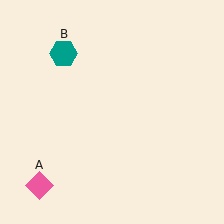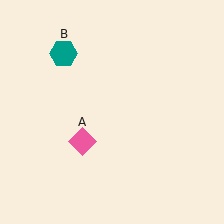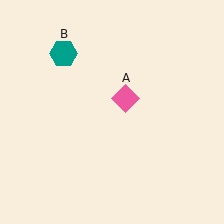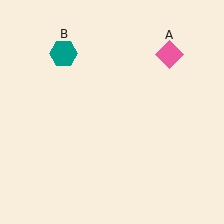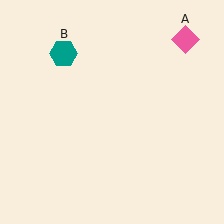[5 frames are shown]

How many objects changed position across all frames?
1 object changed position: pink diamond (object A).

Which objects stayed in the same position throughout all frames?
Teal hexagon (object B) remained stationary.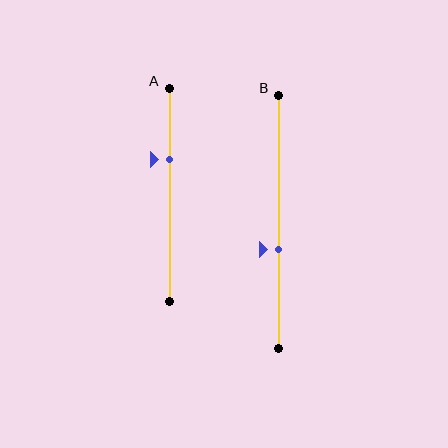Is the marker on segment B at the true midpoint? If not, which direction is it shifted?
No, the marker on segment B is shifted downward by about 11% of the segment length.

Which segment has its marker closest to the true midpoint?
Segment B has its marker closest to the true midpoint.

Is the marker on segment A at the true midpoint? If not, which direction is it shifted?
No, the marker on segment A is shifted upward by about 17% of the segment length.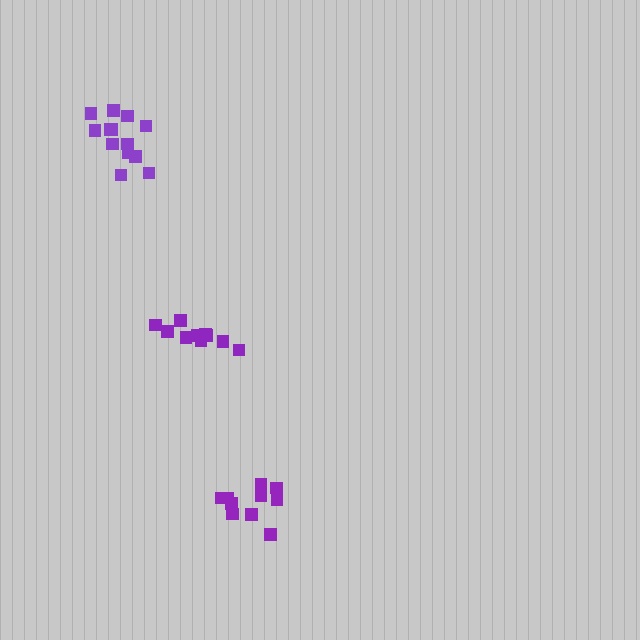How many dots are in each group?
Group 1: 10 dots, Group 2: 10 dots, Group 3: 13 dots (33 total).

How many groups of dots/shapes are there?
There are 3 groups.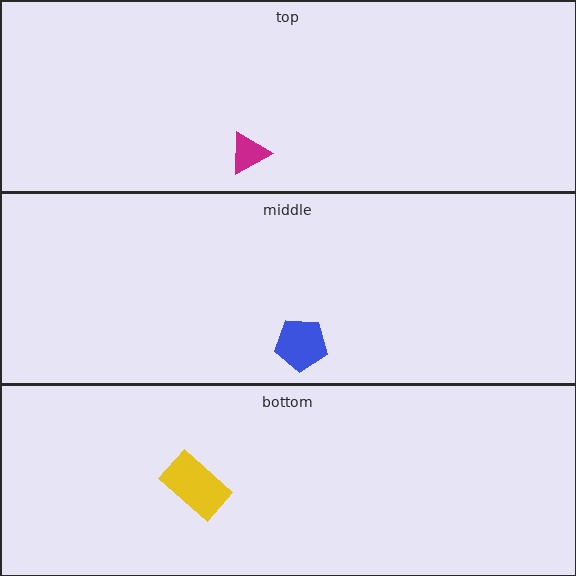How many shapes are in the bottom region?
1.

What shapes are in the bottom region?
The yellow rectangle.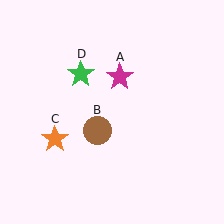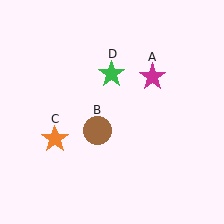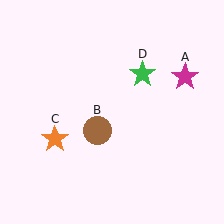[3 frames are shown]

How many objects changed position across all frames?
2 objects changed position: magenta star (object A), green star (object D).